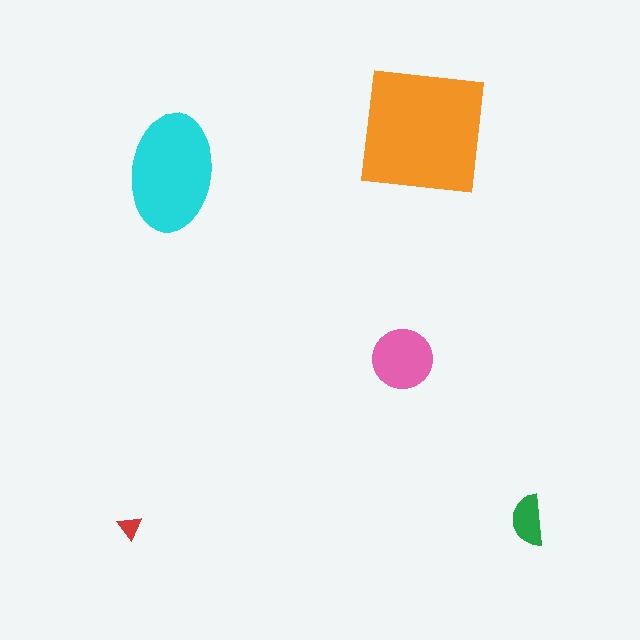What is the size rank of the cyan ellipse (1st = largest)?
2nd.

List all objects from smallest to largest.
The red triangle, the green semicircle, the pink circle, the cyan ellipse, the orange square.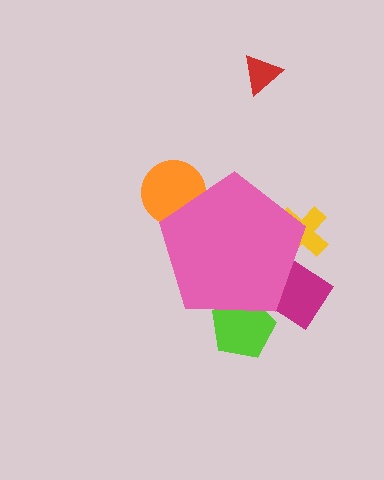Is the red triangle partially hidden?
No, the red triangle is fully visible.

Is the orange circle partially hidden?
Yes, the orange circle is partially hidden behind the pink pentagon.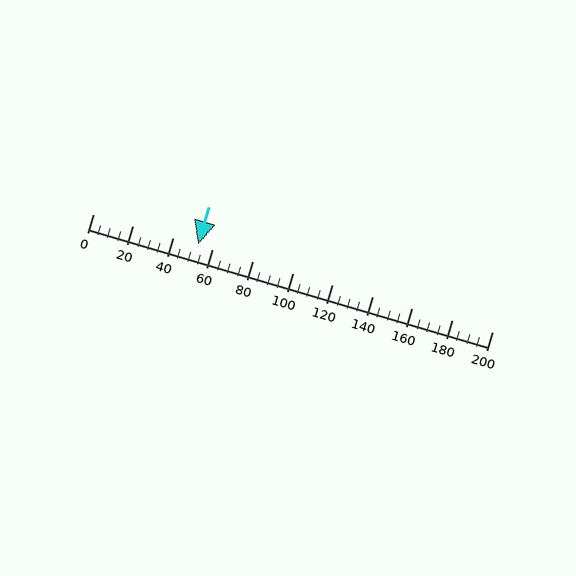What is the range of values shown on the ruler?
The ruler shows values from 0 to 200.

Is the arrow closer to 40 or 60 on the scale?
The arrow is closer to 60.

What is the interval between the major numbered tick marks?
The major tick marks are spaced 20 units apart.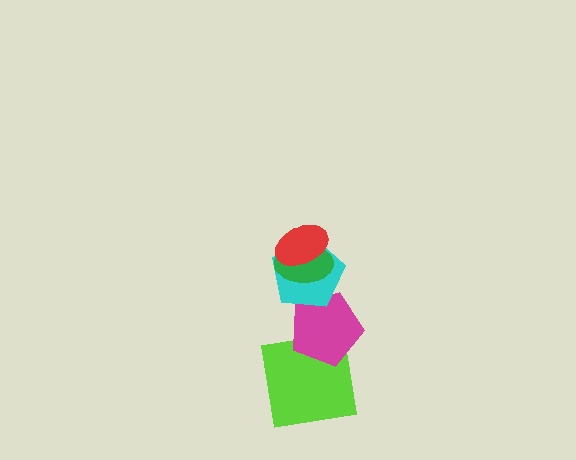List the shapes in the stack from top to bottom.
From top to bottom: the red ellipse, the green ellipse, the cyan pentagon, the magenta pentagon, the lime square.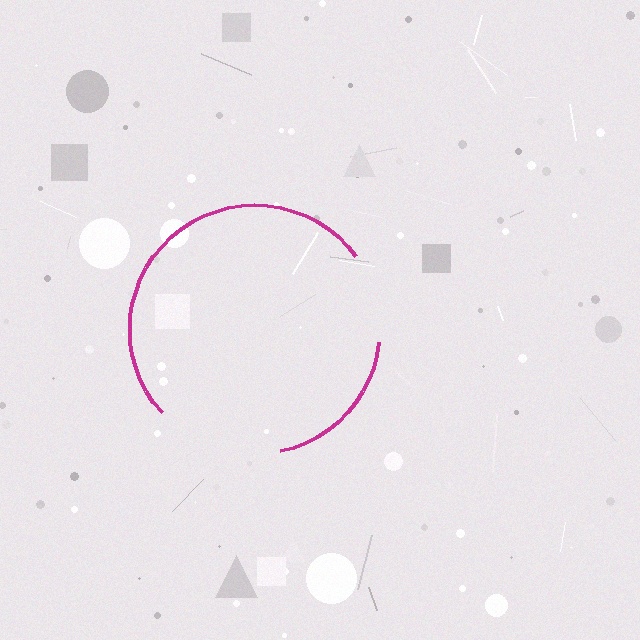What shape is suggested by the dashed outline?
The dashed outline suggests a circle.